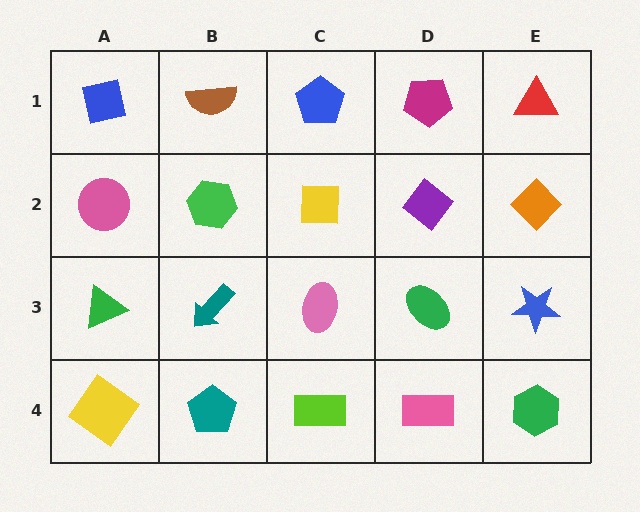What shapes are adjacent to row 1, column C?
A yellow square (row 2, column C), a brown semicircle (row 1, column B), a magenta pentagon (row 1, column D).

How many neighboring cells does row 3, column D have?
4.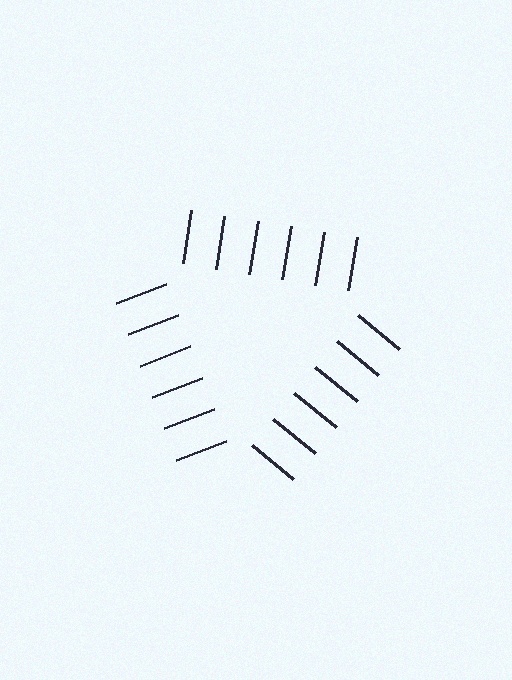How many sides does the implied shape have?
3 sides — the line-ends trace a triangle.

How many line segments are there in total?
18 — 6 along each of the 3 edges.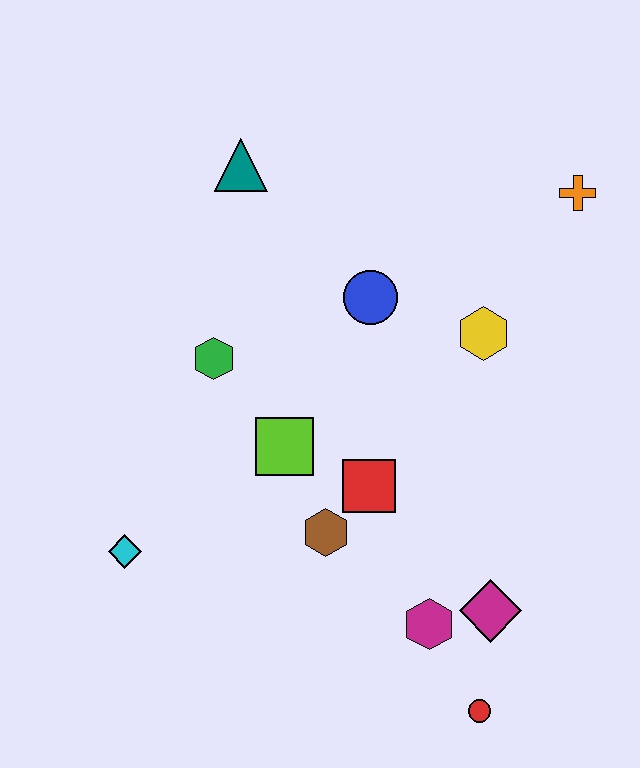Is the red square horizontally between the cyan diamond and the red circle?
Yes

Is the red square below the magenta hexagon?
No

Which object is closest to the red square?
The brown hexagon is closest to the red square.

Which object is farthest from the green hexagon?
The red circle is farthest from the green hexagon.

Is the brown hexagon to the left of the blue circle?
Yes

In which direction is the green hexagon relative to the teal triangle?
The green hexagon is below the teal triangle.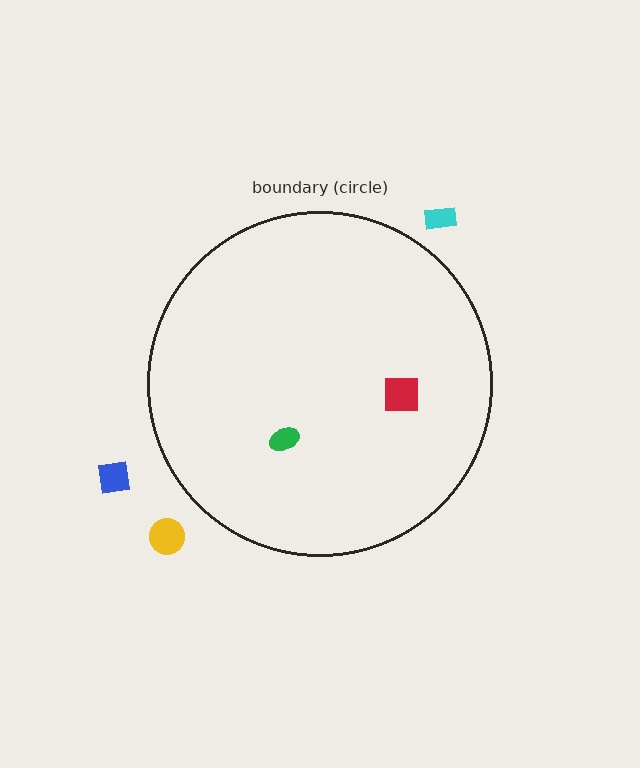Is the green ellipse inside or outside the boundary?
Inside.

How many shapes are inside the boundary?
2 inside, 3 outside.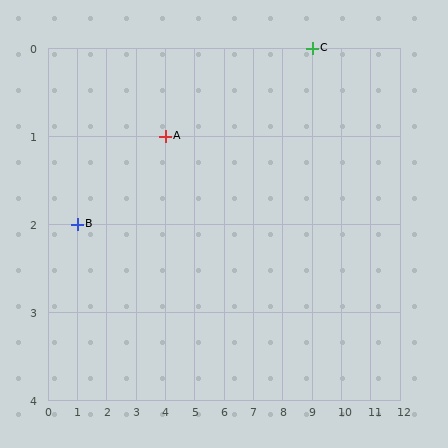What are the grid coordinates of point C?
Point C is at grid coordinates (9, 0).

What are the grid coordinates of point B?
Point B is at grid coordinates (1, 2).